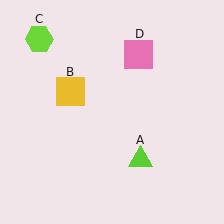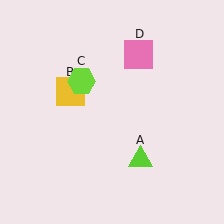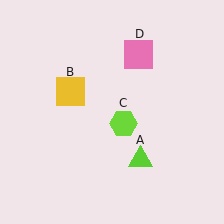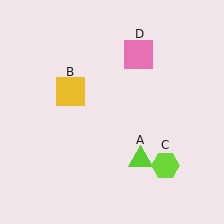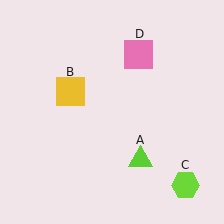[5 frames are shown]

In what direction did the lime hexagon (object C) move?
The lime hexagon (object C) moved down and to the right.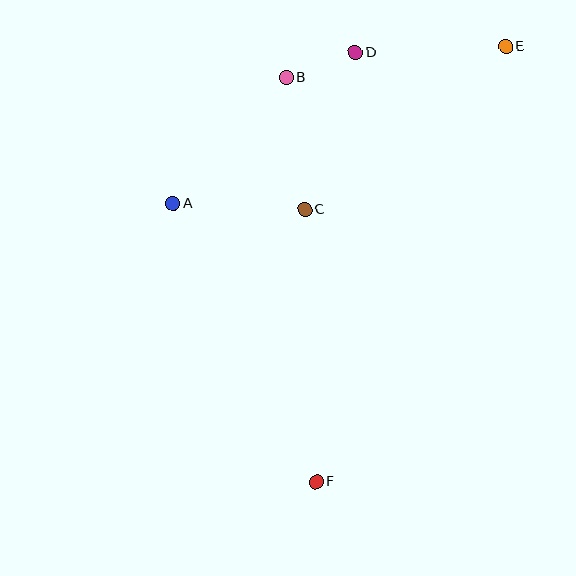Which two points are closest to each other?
Points B and D are closest to each other.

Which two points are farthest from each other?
Points E and F are farthest from each other.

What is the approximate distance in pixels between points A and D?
The distance between A and D is approximately 236 pixels.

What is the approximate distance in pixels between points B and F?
The distance between B and F is approximately 406 pixels.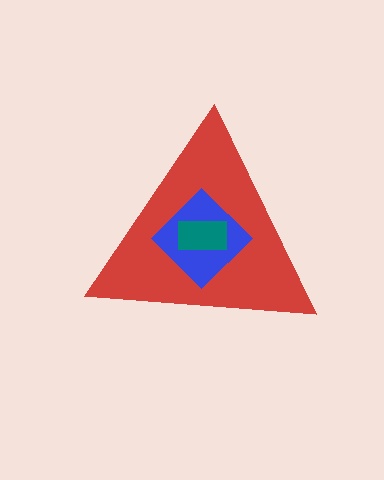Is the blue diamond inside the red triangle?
Yes.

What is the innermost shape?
The teal rectangle.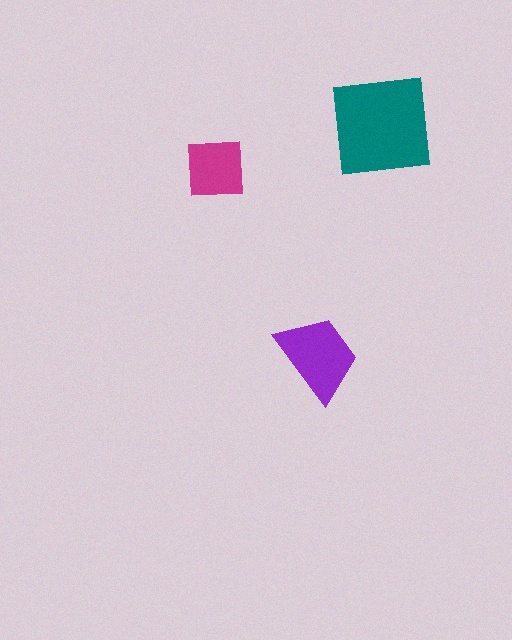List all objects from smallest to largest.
The magenta square, the purple trapezoid, the teal square.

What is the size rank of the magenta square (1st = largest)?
3rd.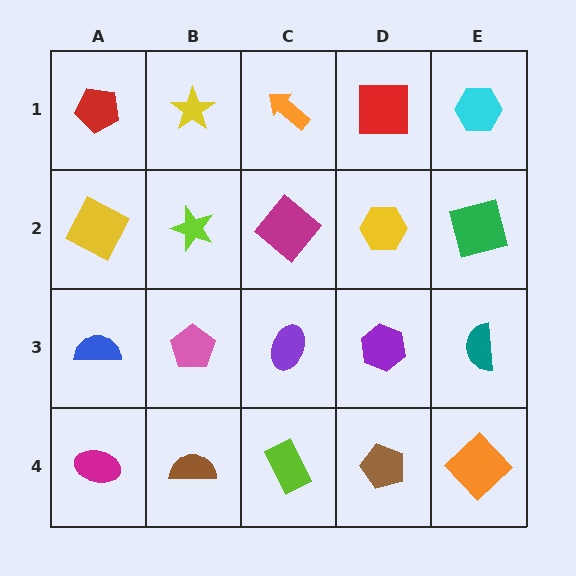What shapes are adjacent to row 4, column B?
A pink pentagon (row 3, column B), a magenta ellipse (row 4, column A), a lime rectangle (row 4, column C).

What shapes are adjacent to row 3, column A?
A yellow square (row 2, column A), a magenta ellipse (row 4, column A), a pink pentagon (row 3, column B).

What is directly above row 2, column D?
A red square.